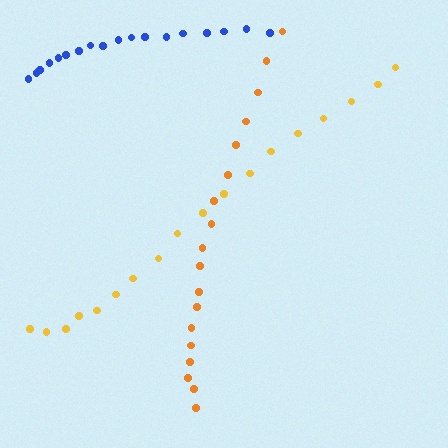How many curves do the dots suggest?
There are 3 distinct paths.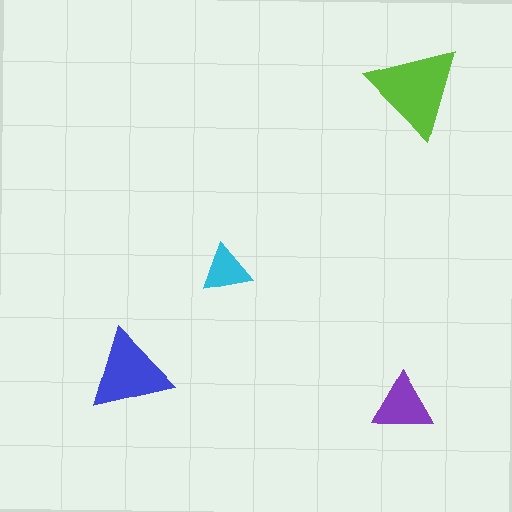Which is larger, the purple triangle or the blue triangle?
The blue one.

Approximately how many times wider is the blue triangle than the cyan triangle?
About 1.5 times wider.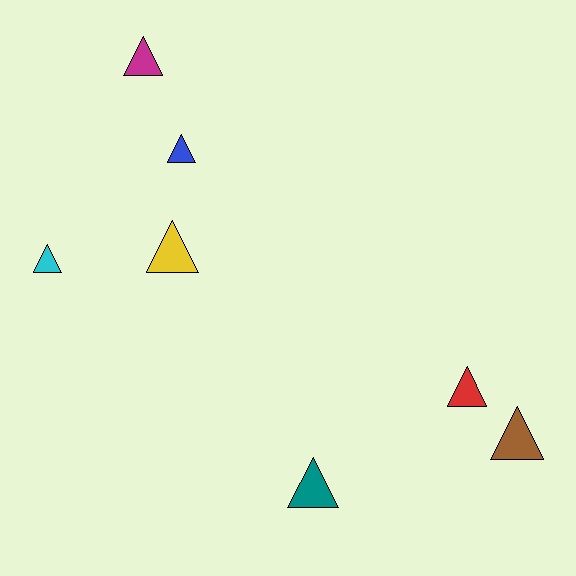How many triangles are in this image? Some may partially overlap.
There are 7 triangles.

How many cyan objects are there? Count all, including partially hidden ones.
There is 1 cyan object.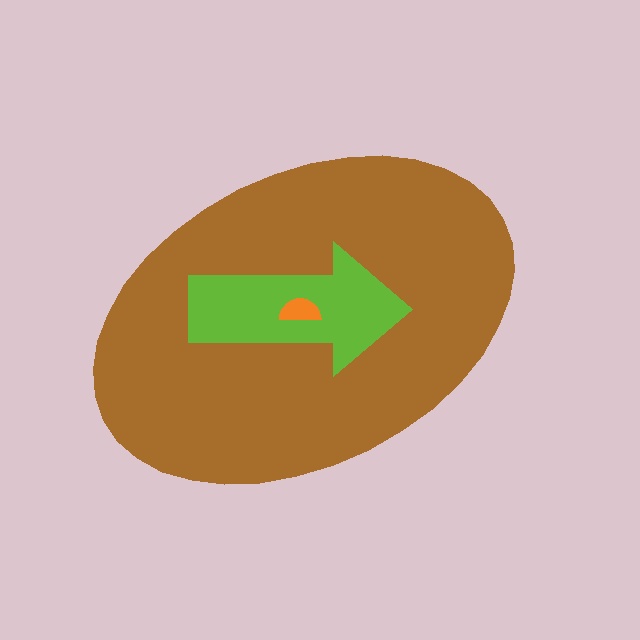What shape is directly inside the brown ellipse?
The lime arrow.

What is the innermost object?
The orange semicircle.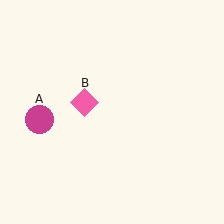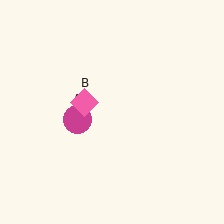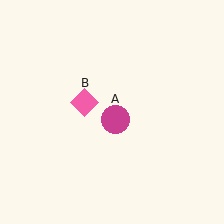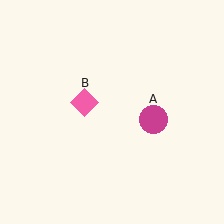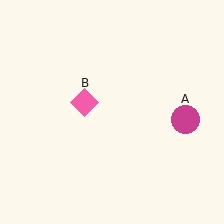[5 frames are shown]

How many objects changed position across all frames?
1 object changed position: magenta circle (object A).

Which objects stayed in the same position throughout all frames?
Pink diamond (object B) remained stationary.